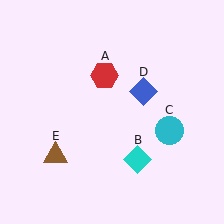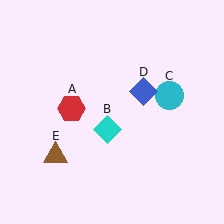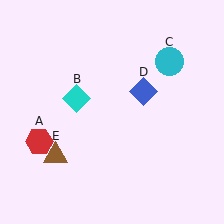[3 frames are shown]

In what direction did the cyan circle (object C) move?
The cyan circle (object C) moved up.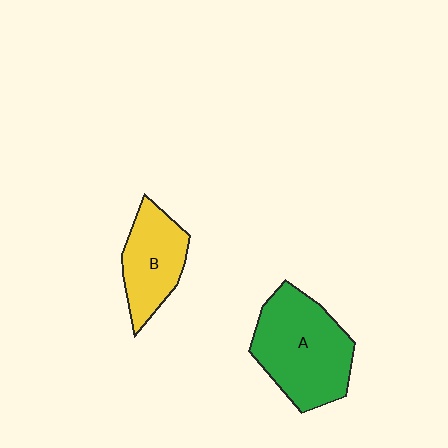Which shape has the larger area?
Shape A (green).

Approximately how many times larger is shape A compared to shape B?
Approximately 1.5 times.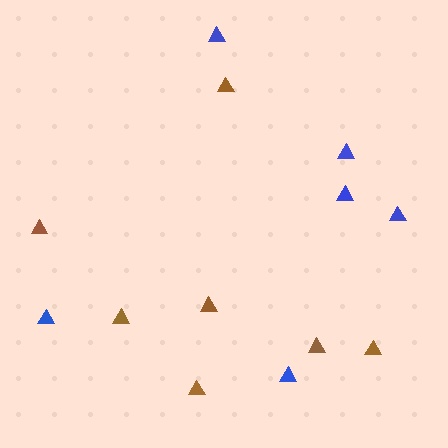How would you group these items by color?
There are 2 groups: one group of blue triangles (6) and one group of brown triangles (7).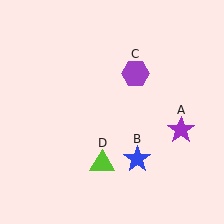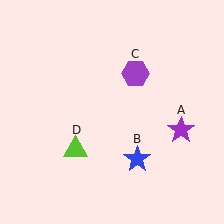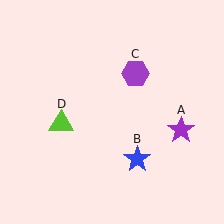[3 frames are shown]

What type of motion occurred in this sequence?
The lime triangle (object D) rotated clockwise around the center of the scene.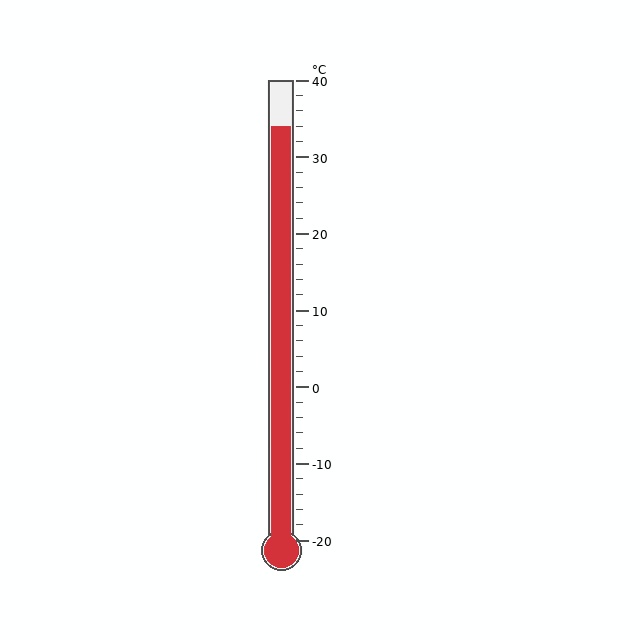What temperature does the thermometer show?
The thermometer shows approximately 34°C.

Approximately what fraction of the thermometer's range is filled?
The thermometer is filled to approximately 90% of its range.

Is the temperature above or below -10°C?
The temperature is above -10°C.